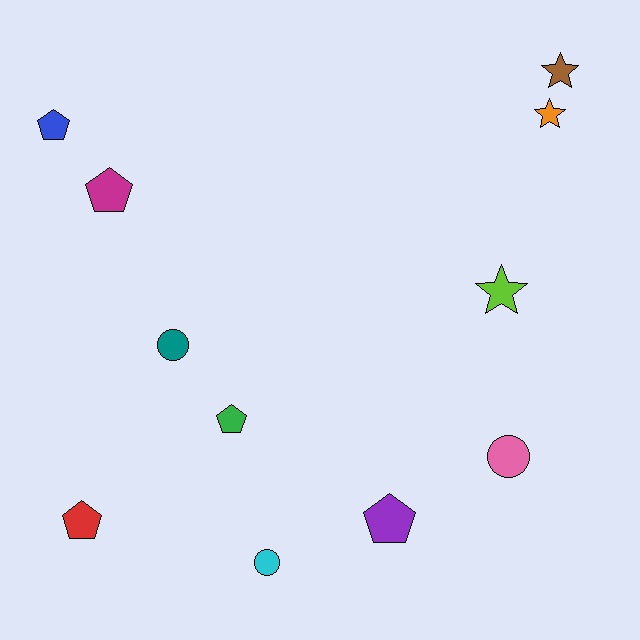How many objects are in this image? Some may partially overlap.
There are 11 objects.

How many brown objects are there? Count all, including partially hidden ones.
There is 1 brown object.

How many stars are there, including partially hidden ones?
There are 3 stars.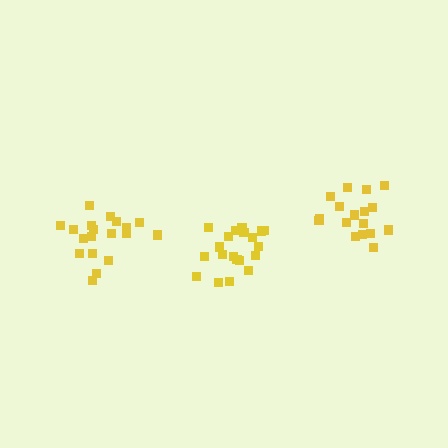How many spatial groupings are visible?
There are 3 spatial groupings.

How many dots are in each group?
Group 1: 20 dots, Group 2: 19 dots, Group 3: 17 dots (56 total).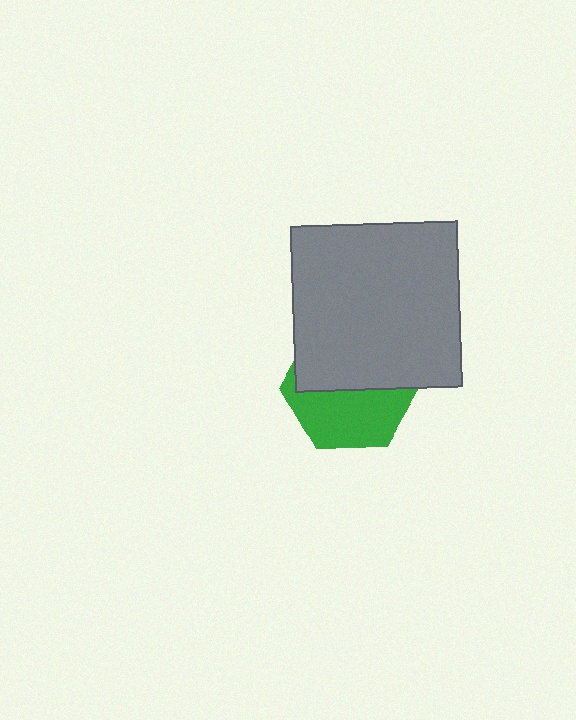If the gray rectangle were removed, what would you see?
You would see the complete green hexagon.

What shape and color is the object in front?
The object in front is a gray rectangle.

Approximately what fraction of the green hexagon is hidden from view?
Roughly 54% of the green hexagon is hidden behind the gray rectangle.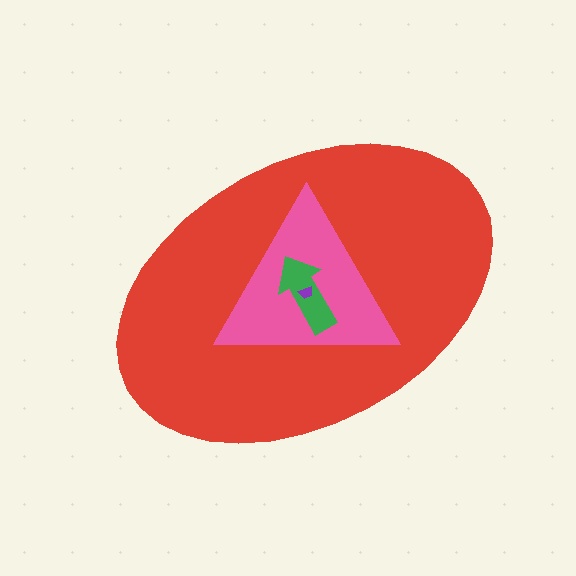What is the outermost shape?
The red ellipse.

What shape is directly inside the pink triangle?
The green arrow.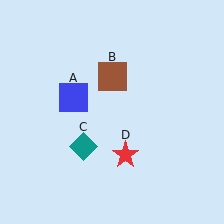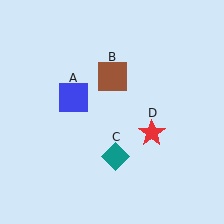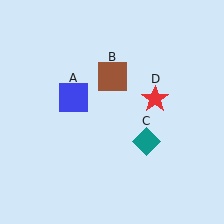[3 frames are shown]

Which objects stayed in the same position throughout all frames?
Blue square (object A) and brown square (object B) remained stationary.